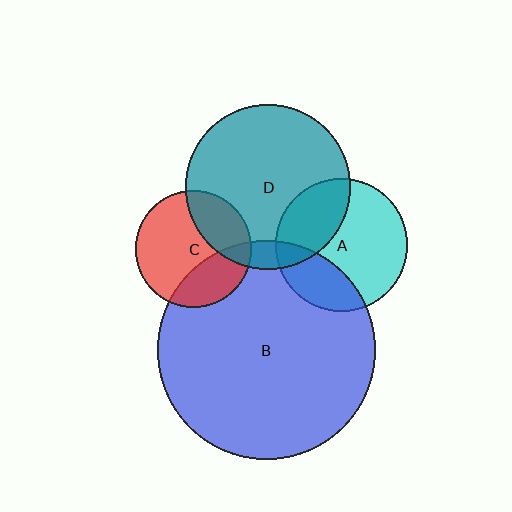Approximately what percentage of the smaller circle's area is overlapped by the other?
Approximately 30%.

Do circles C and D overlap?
Yes.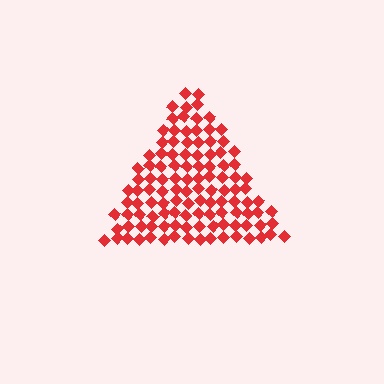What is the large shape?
The large shape is a triangle.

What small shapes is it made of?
It is made of small diamonds.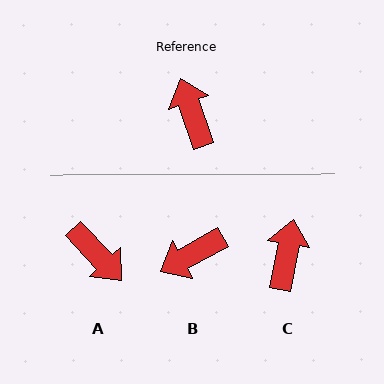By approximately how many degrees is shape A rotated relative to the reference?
Approximately 156 degrees clockwise.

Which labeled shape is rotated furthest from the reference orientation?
A, about 156 degrees away.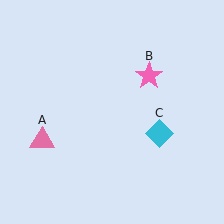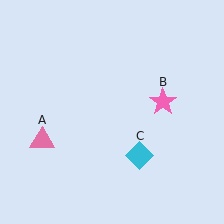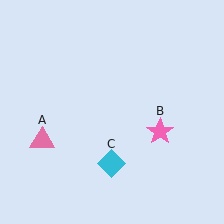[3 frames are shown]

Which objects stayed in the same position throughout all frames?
Pink triangle (object A) remained stationary.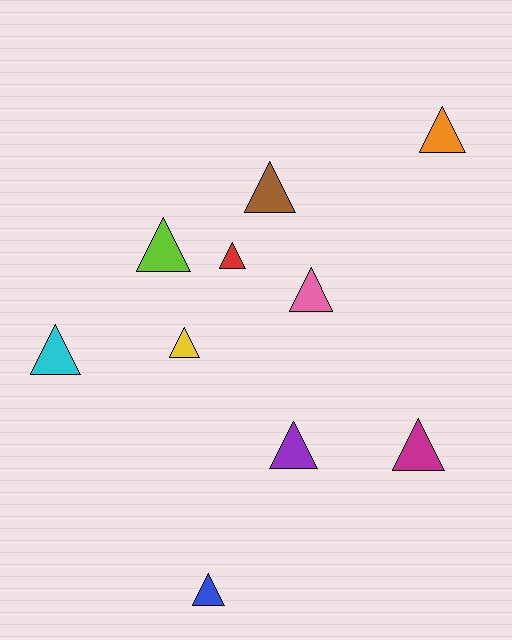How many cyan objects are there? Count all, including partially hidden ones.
There is 1 cyan object.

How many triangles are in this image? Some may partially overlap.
There are 10 triangles.